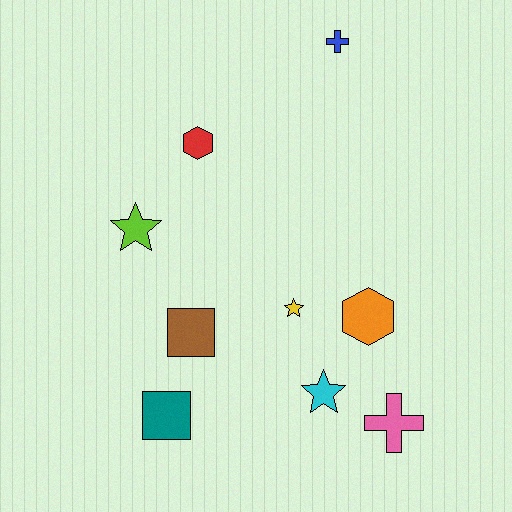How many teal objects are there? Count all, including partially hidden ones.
There is 1 teal object.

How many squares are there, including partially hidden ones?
There are 2 squares.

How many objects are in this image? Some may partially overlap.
There are 9 objects.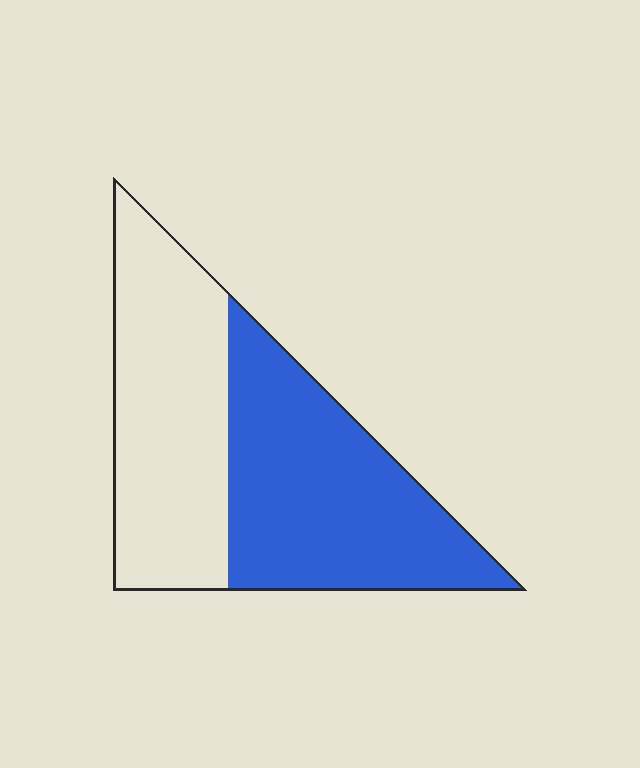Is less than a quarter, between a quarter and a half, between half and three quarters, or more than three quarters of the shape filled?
Between half and three quarters.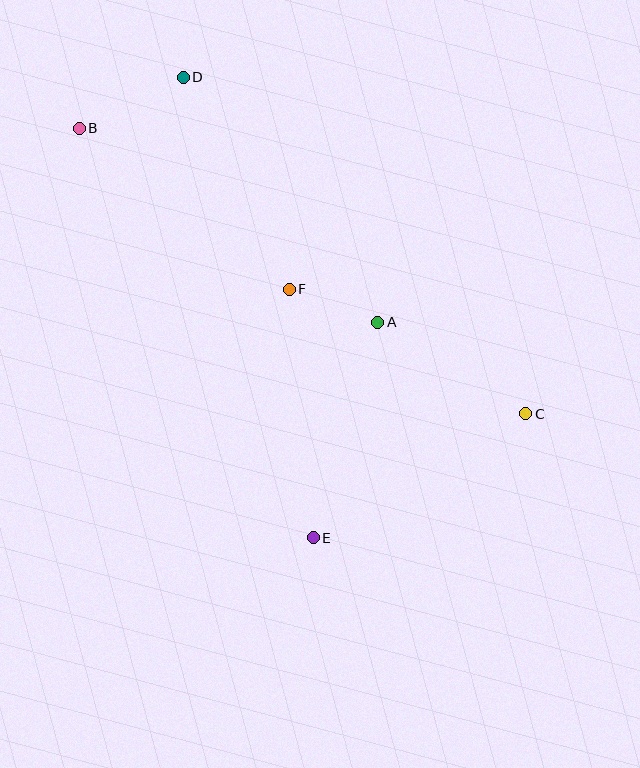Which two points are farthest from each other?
Points B and C are farthest from each other.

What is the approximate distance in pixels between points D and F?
The distance between D and F is approximately 237 pixels.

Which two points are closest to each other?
Points A and F are closest to each other.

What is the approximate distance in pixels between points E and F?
The distance between E and F is approximately 250 pixels.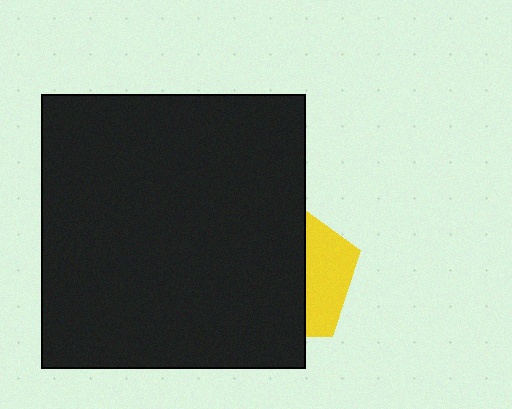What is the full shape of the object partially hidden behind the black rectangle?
The partially hidden object is a yellow pentagon.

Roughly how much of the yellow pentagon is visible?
A small part of it is visible (roughly 33%).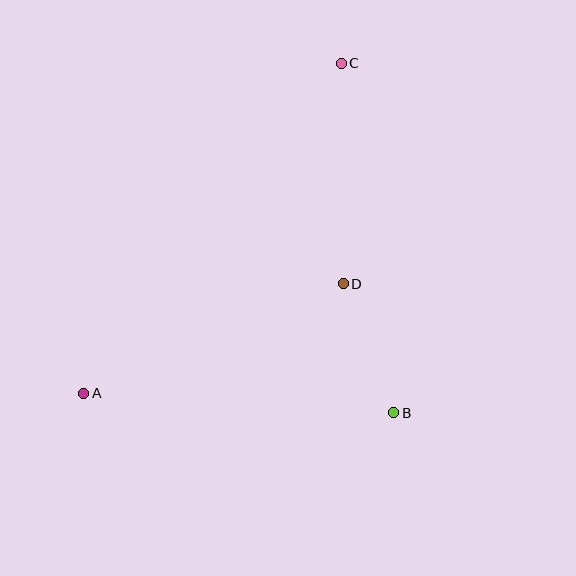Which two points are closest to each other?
Points B and D are closest to each other.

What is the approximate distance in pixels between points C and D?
The distance between C and D is approximately 220 pixels.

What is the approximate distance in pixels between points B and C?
The distance between B and C is approximately 353 pixels.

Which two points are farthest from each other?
Points A and C are farthest from each other.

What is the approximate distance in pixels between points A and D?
The distance between A and D is approximately 282 pixels.